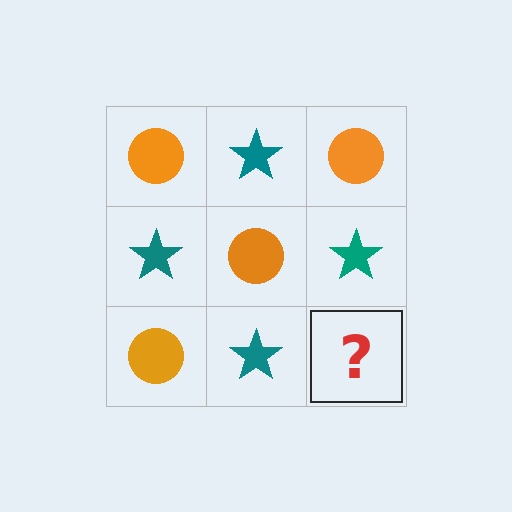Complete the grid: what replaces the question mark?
The question mark should be replaced with an orange circle.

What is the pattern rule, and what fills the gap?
The rule is that it alternates orange circle and teal star in a checkerboard pattern. The gap should be filled with an orange circle.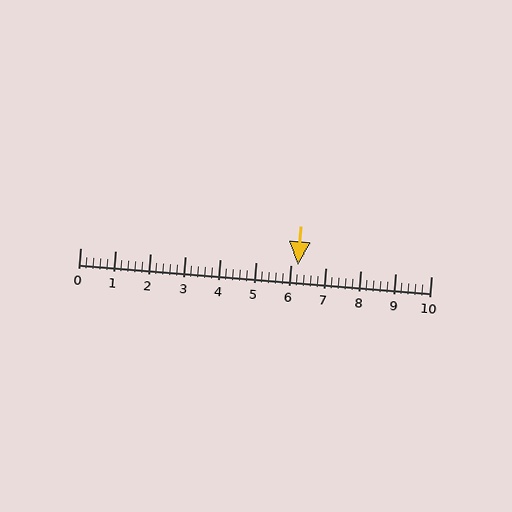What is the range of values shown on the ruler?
The ruler shows values from 0 to 10.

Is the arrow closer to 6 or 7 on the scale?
The arrow is closer to 6.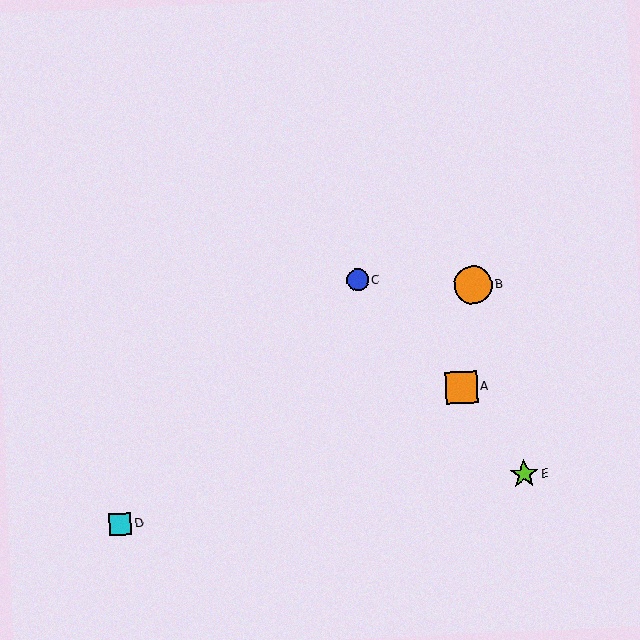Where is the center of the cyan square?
The center of the cyan square is at (120, 524).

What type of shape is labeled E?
Shape E is a lime star.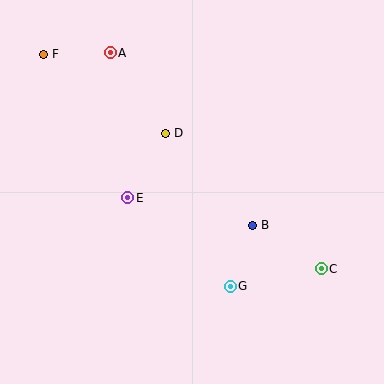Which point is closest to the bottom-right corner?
Point C is closest to the bottom-right corner.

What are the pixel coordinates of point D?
Point D is at (166, 133).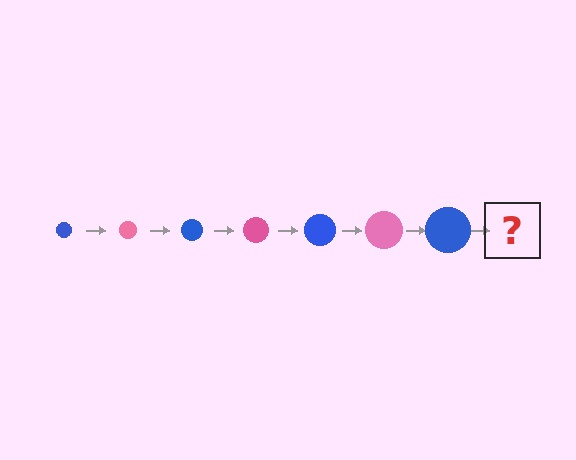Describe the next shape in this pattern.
It should be a pink circle, larger than the previous one.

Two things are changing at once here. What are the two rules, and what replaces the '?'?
The two rules are that the circle grows larger each step and the color cycles through blue and pink. The '?' should be a pink circle, larger than the previous one.